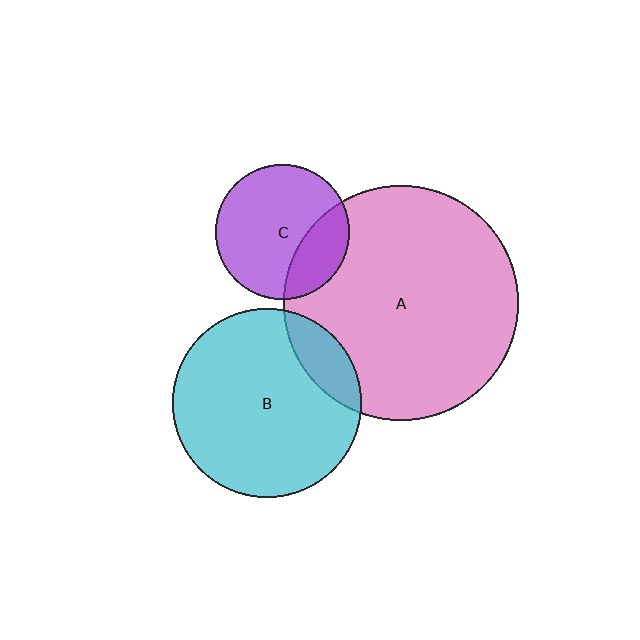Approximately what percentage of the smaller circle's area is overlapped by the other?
Approximately 25%.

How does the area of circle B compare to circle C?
Approximately 2.0 times.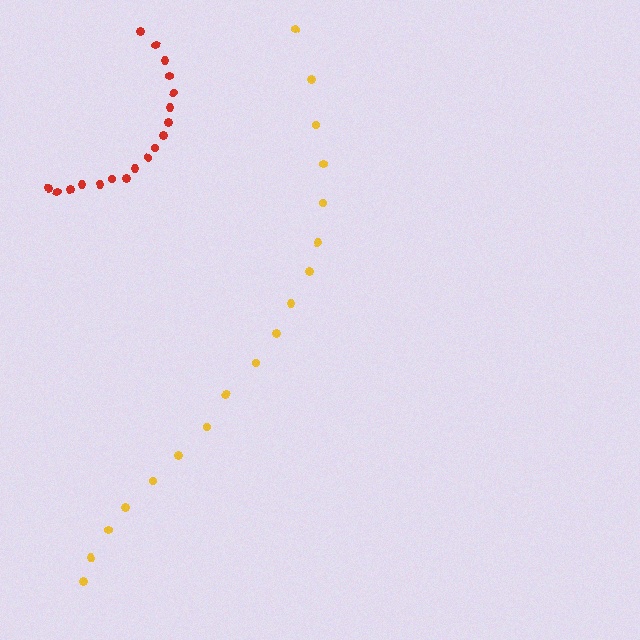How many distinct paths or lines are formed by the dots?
There are 2 distinct paths.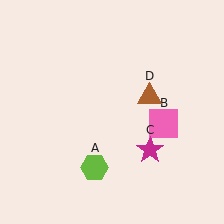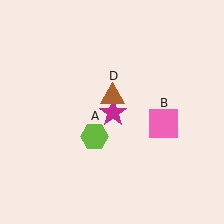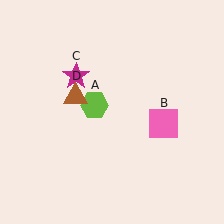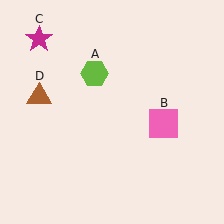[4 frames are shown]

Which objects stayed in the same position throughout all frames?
Pink square (object B) remained stationary.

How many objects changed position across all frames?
3 objects changed position: lime hexagon (object A), magenta star (object C), brown triangle (object D).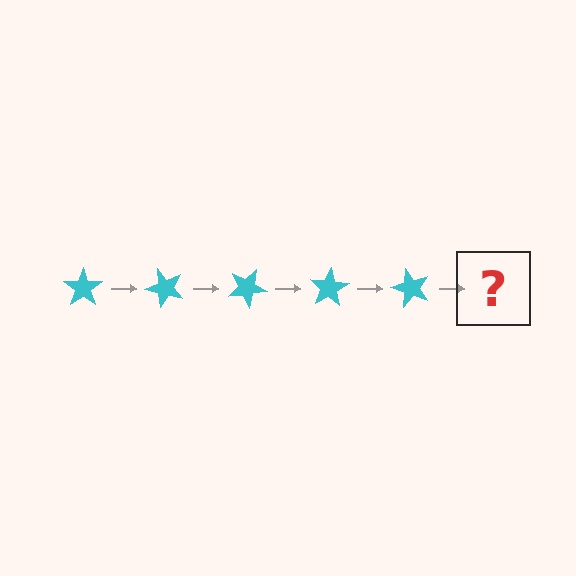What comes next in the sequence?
The next element should be a cyan star rotated 250 degrees.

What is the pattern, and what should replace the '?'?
The pattern is that the star rotates 50 degrees each step. The '?' should be a cyan star rotated 250 degrees.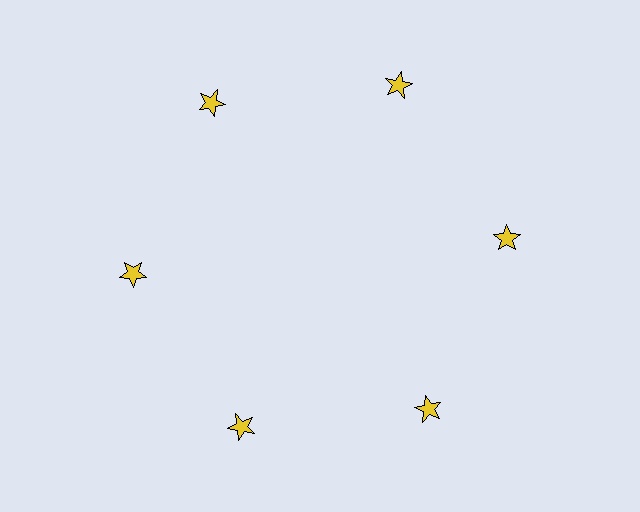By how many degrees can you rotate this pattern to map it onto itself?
The pattern maps onto itself every 60 degrees of rotation.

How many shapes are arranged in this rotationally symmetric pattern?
There are 6 shapes, arranged in 6 groups of 1.